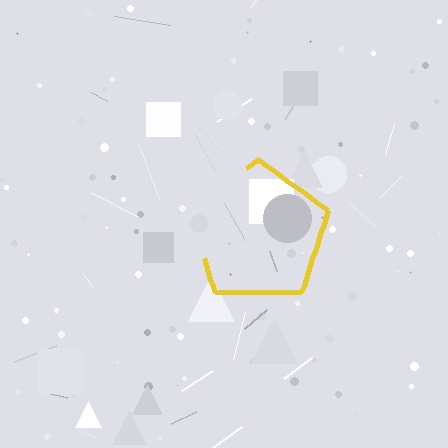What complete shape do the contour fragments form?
The contour fragments form a pentagon.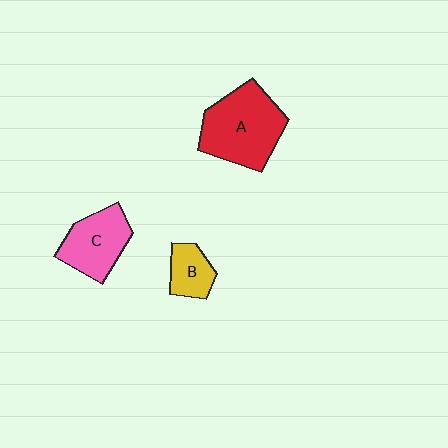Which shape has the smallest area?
Shape B (yellow).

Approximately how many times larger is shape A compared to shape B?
Approximately 2.5 times.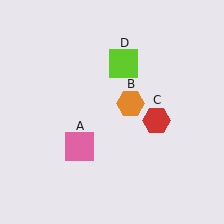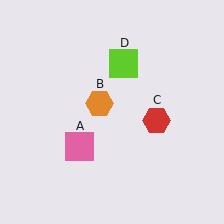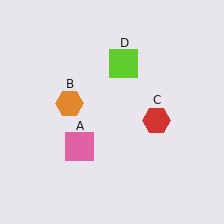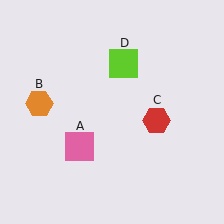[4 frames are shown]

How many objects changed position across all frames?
1 object changed position: orange hexagon (object B).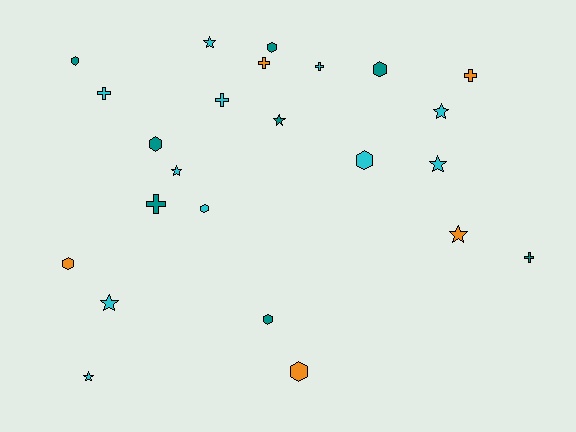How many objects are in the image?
There are 24 objects.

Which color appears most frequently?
Cyan, with 11 objects.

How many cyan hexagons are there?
There are 2 cyan hexagons.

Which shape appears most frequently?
Hexagon, with 9 objects.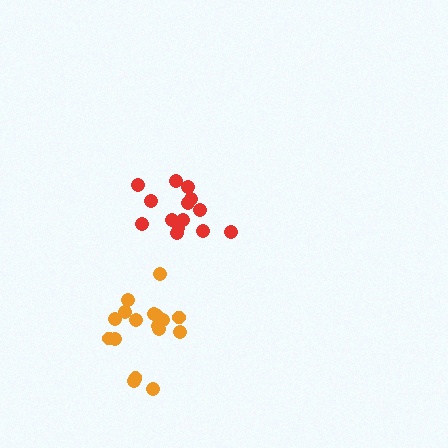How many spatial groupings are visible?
There are 2 spatial groupings.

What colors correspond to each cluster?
The clusters are colored: orange, red.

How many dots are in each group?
Group 1: 17 dots, Group 2: 14 dots (31 total).